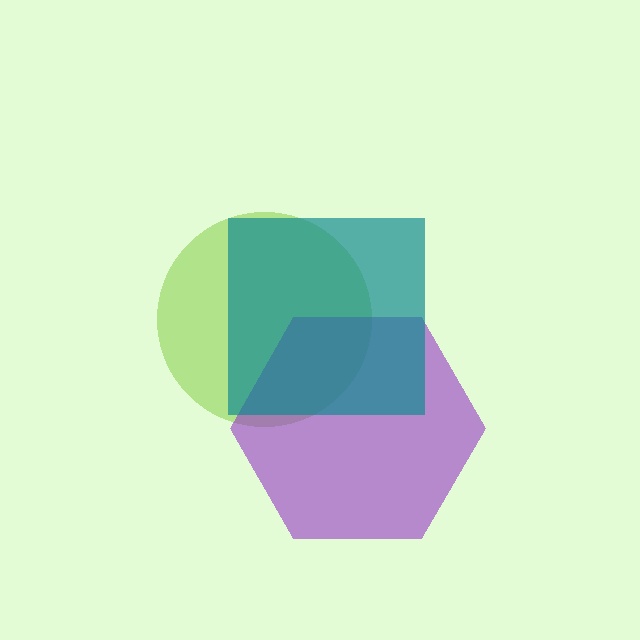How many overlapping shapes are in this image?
There are 3 overlapping shapes in the image.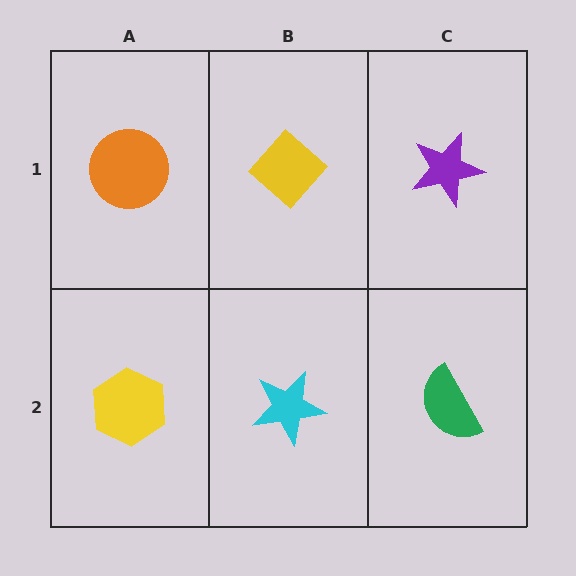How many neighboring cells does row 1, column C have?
2.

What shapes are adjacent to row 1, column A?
A yellow hexagon (row 2, column A), a yellow diamond (row 1, column B).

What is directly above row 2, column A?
An orange circle.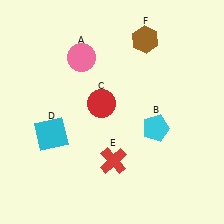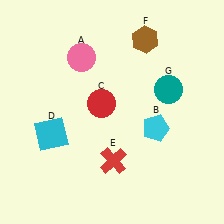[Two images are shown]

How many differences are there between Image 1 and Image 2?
There is 1 difference between the two images.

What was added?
A teal circle (G) was added in Image 2.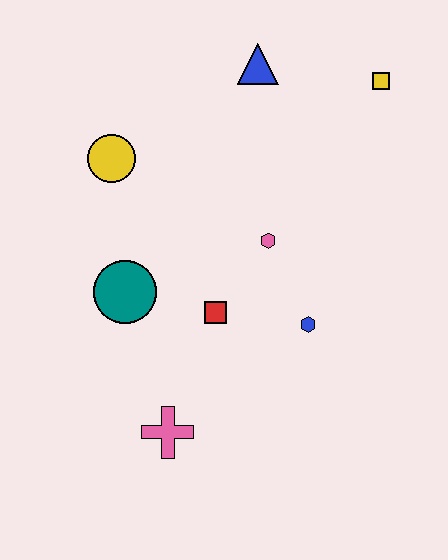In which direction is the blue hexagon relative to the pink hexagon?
The blue hexagon is below the pink hexagon.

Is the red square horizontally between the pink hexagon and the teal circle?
Yes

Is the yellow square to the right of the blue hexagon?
Yes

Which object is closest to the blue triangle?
The yellow square is closest to the blue triangle.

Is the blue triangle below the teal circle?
No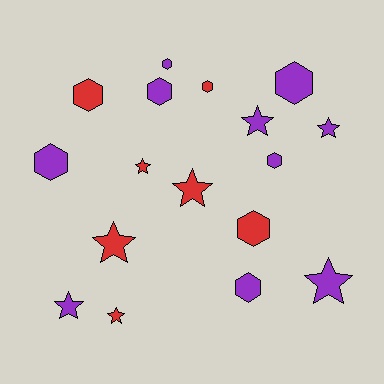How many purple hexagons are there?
There are 6 purple hexagons.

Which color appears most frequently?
Purple, with 10 objects.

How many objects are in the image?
There are 17 objects.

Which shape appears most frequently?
Hexagon, with 9 objects.